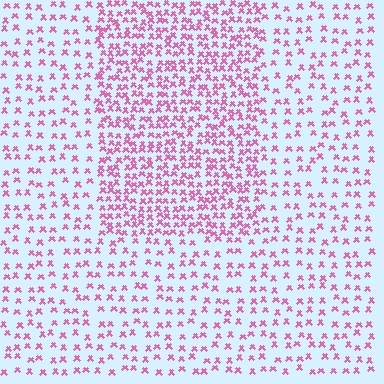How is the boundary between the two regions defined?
The boundary is defined by a change in element density (approximately 2.1x ratio). All elements are the same color, size, and shape.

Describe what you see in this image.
The image contains small pink elements arranged at two different densities. A rectangle-shaped region is visible where the elements are more densely packed than the surrounding area.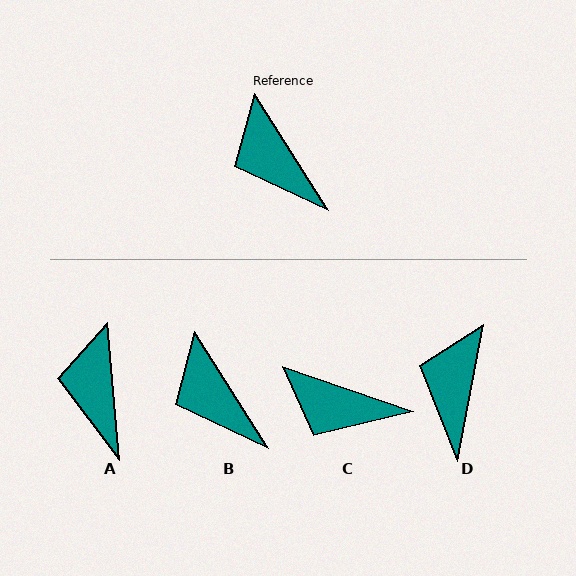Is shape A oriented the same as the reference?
No, it is off by about 28 degrees.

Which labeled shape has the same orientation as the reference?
B.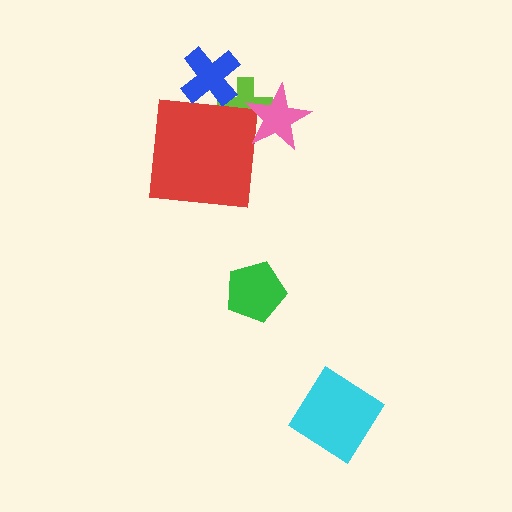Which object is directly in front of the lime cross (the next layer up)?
The blue cross is directly in front of the lime cross.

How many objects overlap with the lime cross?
3 objects overlap with the lime cross.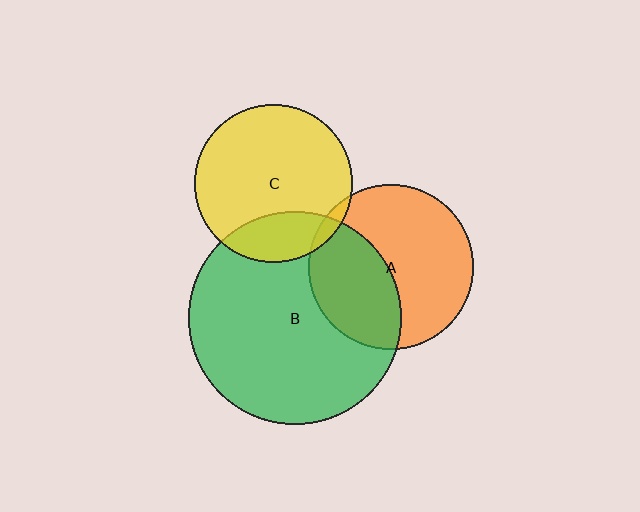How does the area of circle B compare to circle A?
Approximately 1.7 times.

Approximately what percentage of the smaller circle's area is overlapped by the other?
Approximately 5%.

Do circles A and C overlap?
Yes.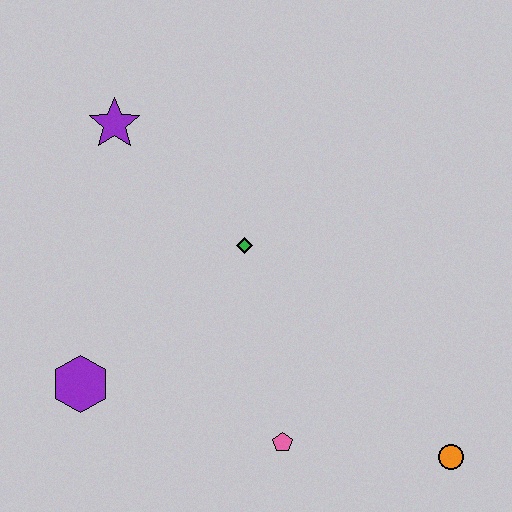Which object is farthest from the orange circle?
The purple star is farthest from the orange circle.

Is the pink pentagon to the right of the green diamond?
Yes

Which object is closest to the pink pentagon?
The orange circle is closest to the pink pentagon.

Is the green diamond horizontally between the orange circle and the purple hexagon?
Yes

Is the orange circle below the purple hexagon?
Yes